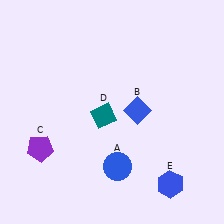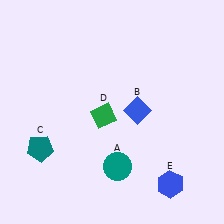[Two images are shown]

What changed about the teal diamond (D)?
In Image 1, D is teal. In Image 2, it changed to green.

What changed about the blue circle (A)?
In Image 1, A is blue. In Image 2, it changed to teal.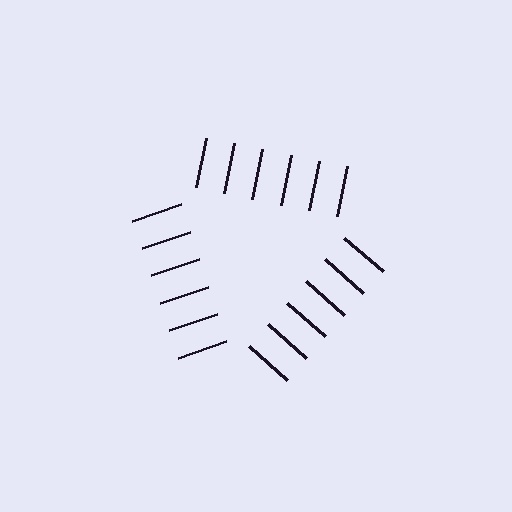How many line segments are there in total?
18 — 6 along each of the 3 edges.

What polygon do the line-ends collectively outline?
An illusory triangle — the line segments terminate on its edges but no continuous stroke is drawn.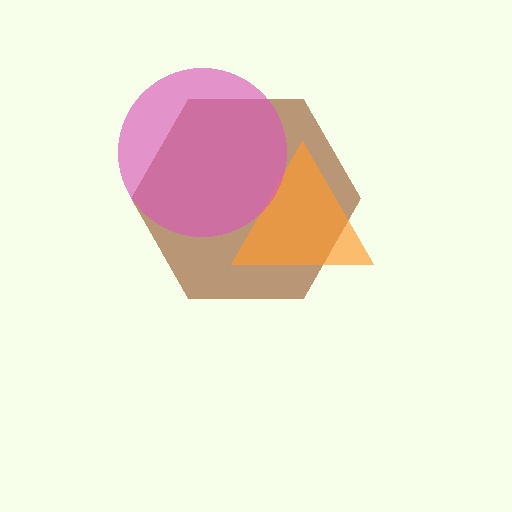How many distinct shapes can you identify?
There are 3 distinct shapes: a brown hexagon, an orange triangle, a pink circle.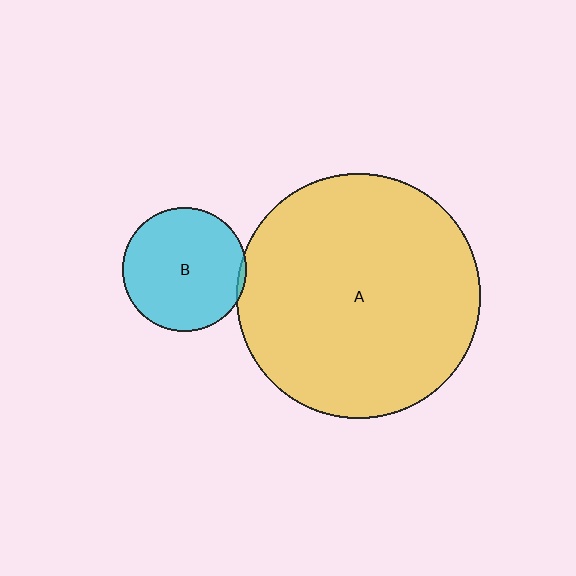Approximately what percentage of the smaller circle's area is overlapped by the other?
Approximately 5%.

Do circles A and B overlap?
Yes.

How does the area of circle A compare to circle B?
Approximately 3.9 times.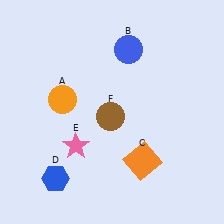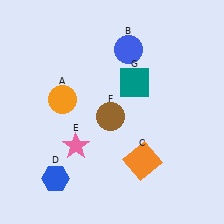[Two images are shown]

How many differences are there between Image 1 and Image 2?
There is 1 difference between the two images.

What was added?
A teal square (G) was added in Image 2.